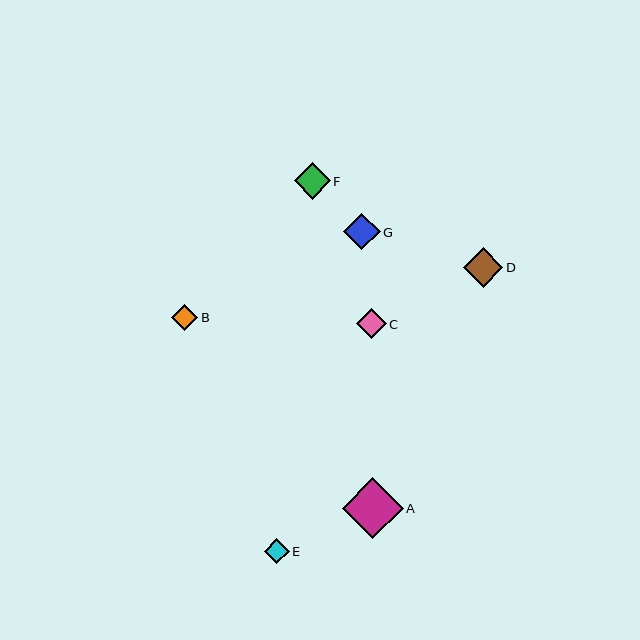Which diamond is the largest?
Diamond A is the largest with a size of approximately 61 pixels.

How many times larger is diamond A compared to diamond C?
Diamond A is approximately 2.1 times the size of diamond C.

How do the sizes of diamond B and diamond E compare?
Diamond B and diamond E are approximately the same size.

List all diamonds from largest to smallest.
From largest to smallest: A, D, G, F, C, B, E.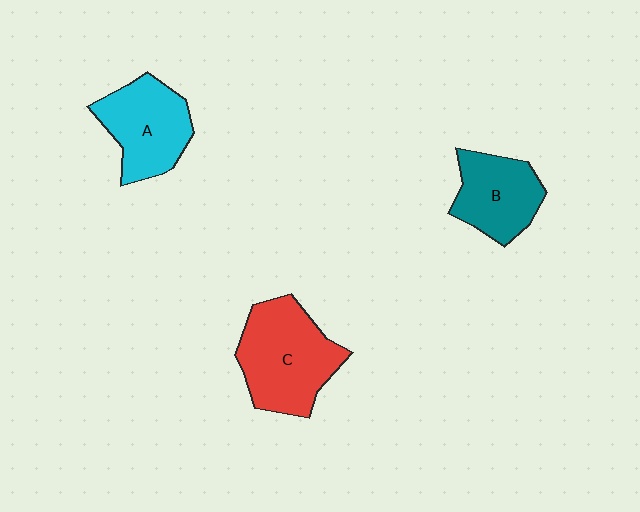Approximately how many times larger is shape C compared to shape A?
Approximately 1.3 times.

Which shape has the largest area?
Shape C (red).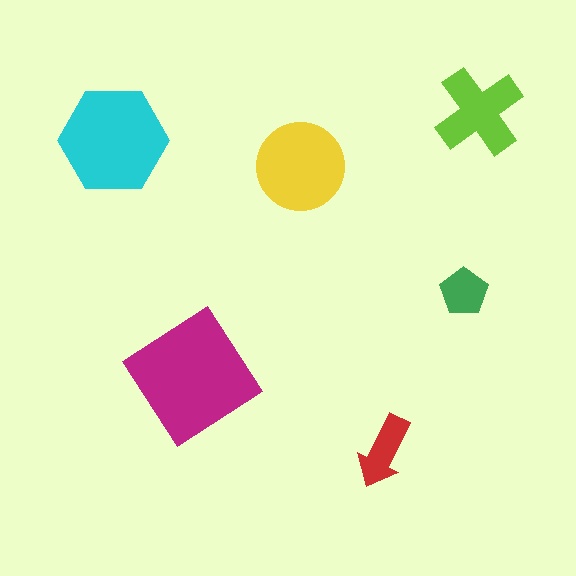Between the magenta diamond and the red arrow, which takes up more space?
The magenta diamond.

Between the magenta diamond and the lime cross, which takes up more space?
The magenta diamond.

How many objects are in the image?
There are 6 objects in the image.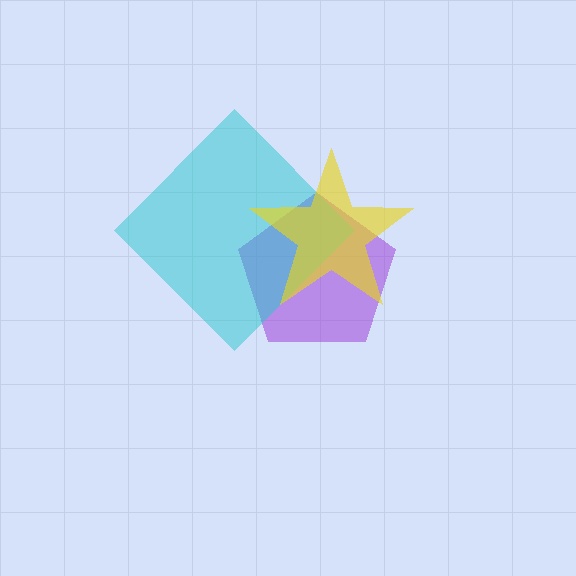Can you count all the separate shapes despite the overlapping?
Yes, there are 3 separate shapes.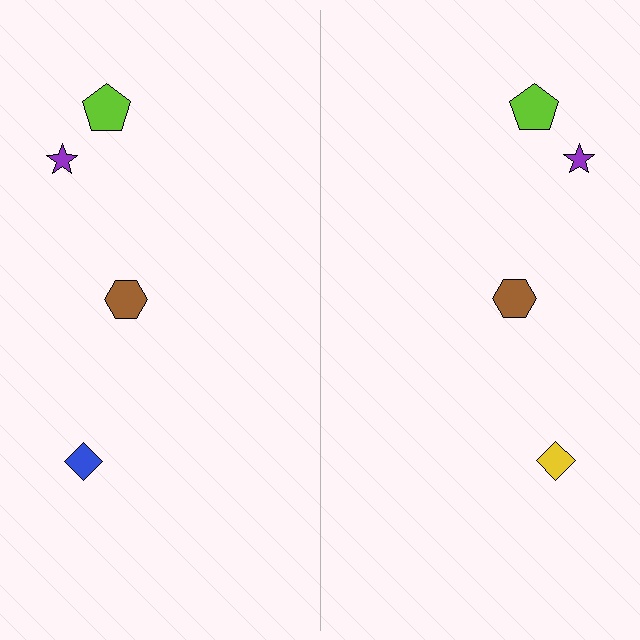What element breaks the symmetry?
The yellow diamond on the right side breaks the symmetry — its mirror counterpart is blue.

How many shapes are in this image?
There are 8 shapes in this image.